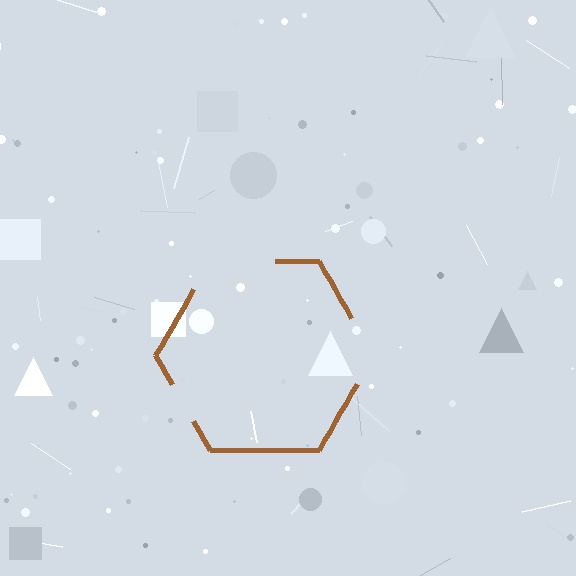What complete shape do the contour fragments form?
The contour fragments form a hexagon.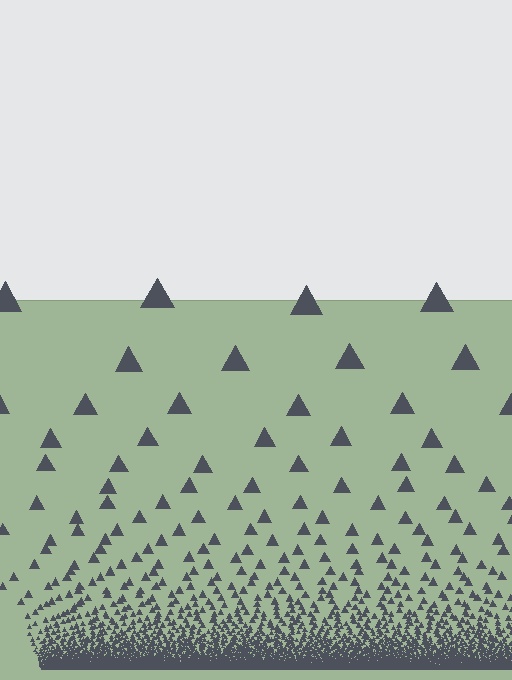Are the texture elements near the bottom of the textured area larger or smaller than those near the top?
Smaller. The gradient is inverted — elements near the bottom are smaller and denser.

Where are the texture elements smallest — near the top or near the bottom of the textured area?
Near the bottom.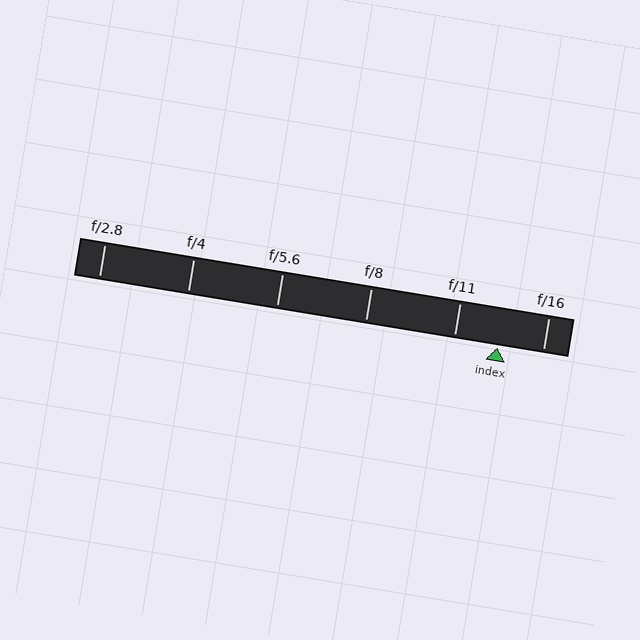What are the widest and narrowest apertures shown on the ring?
The widest aperture shown is f/2.8 and the narrowest is f/16.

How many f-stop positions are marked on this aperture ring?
There are 6 f-stop positions marked.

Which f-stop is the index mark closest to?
The index mark is closest to f/11.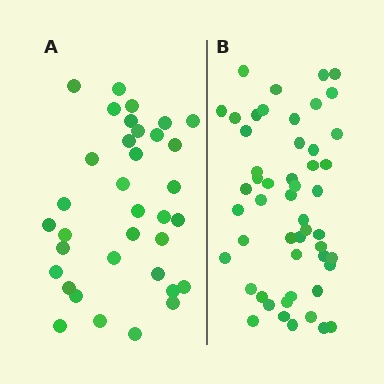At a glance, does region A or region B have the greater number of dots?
Region B (the right region) has more dots.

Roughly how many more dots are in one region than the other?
Region B has approximately 15 more dots than region A.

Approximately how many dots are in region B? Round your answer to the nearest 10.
About 50 dots. (The exact count is 51, which rounds to 50.)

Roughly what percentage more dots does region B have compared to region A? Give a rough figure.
About 45% more.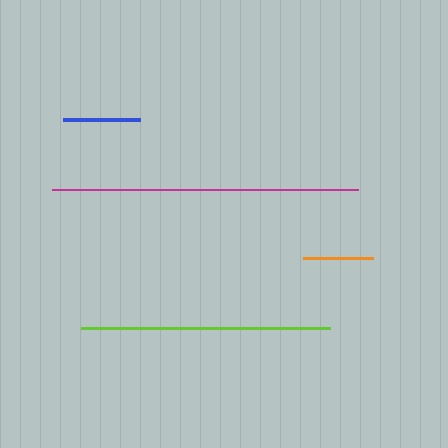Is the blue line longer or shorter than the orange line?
The blue line is longer than the orange line.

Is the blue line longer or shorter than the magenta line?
The magenta line is longer than the blue line.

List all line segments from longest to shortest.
From longest to shortest: magenta, lime, blue, orange.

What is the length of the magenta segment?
The magenta segment is approximately 306 pixels long.